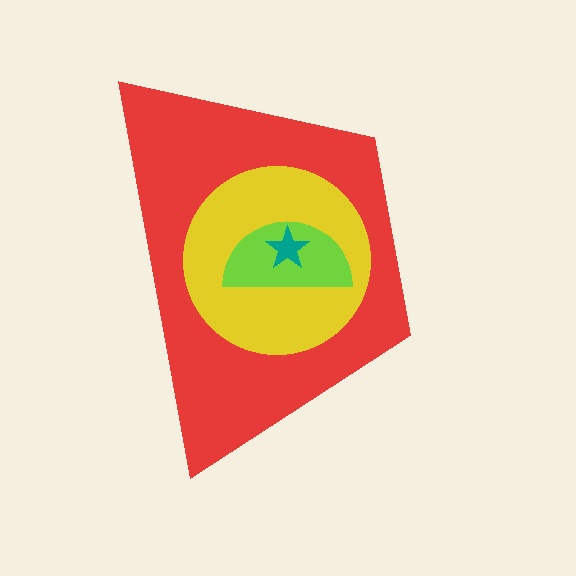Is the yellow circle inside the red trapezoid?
Yes.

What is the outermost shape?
The red trapezoid.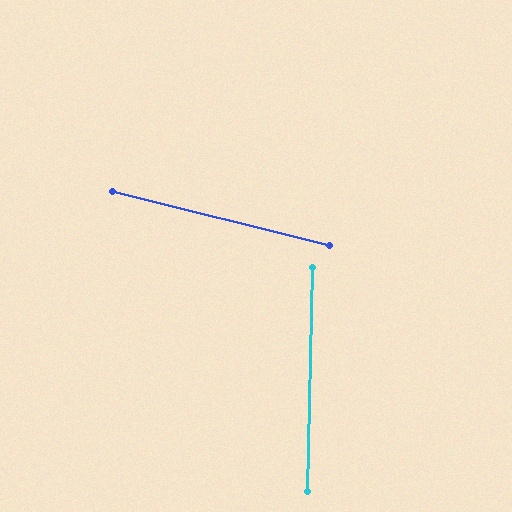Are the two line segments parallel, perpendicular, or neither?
Neither parallel nor perpendicular — they differ by about 77°.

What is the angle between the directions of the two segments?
Approximately 77 degrees.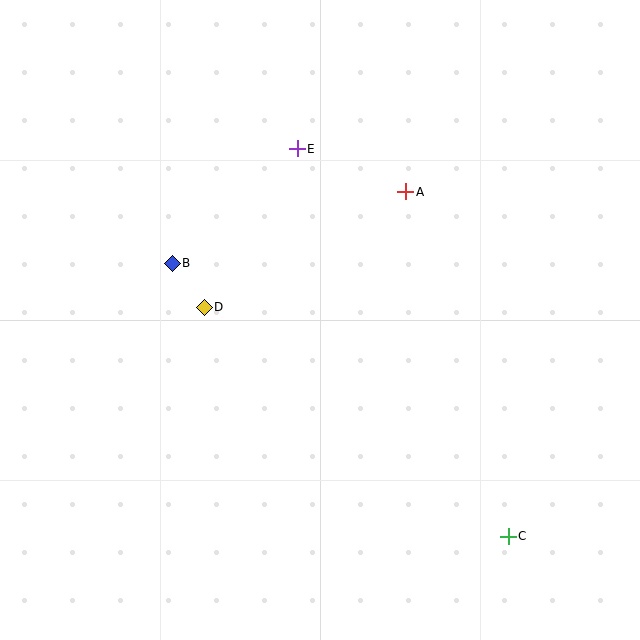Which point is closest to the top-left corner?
Point B is closest to the top-left corner.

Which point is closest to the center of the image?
Point D at (204, 307) is closest to the center.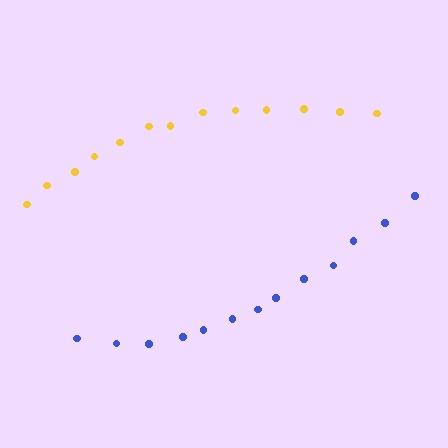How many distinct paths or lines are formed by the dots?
There are 2 distinct paths.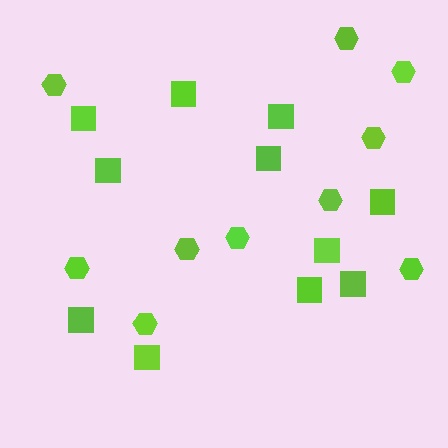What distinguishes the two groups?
There are 2 groups: one group of squares (11) and one group of hexagons (10).